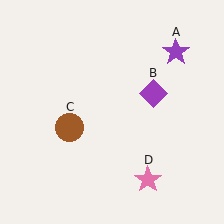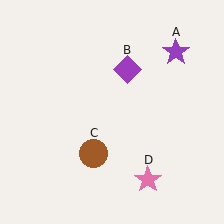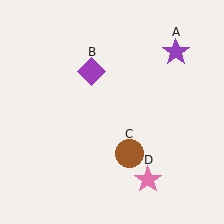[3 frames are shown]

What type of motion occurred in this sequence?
The purple diamond (object B), brown circle (object C) rotated counterclockwise around the center of the scene.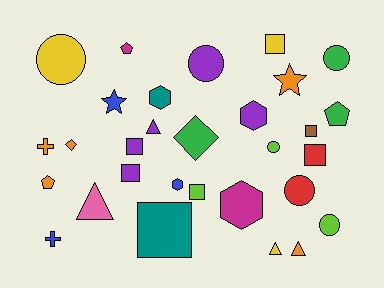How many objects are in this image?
There are 30 objects.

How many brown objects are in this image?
There is 1 brown object.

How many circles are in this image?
There are 6 circles.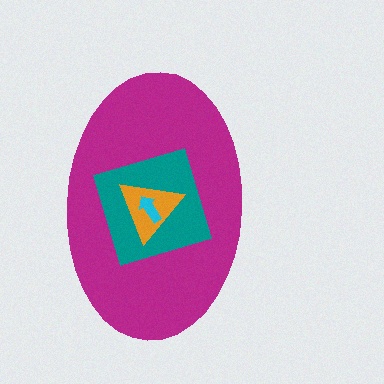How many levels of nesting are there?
4.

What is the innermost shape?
The cyan arrow.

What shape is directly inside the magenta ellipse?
The teal square.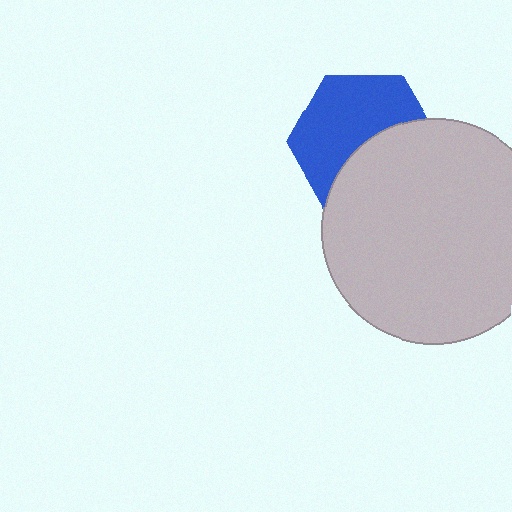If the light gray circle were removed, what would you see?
You would see the complete blue hexagon.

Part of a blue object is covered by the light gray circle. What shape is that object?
It is a hexagon.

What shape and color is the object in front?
The object in front is a light gray circle.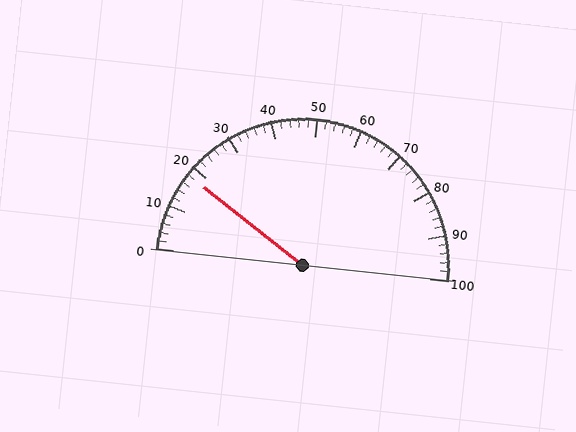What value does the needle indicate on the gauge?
The needle indicates approximately 18.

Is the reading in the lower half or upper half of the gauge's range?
The reading is in the lower half of the range (0 to 100).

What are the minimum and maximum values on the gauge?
The gauge ranges from 0 to 100.